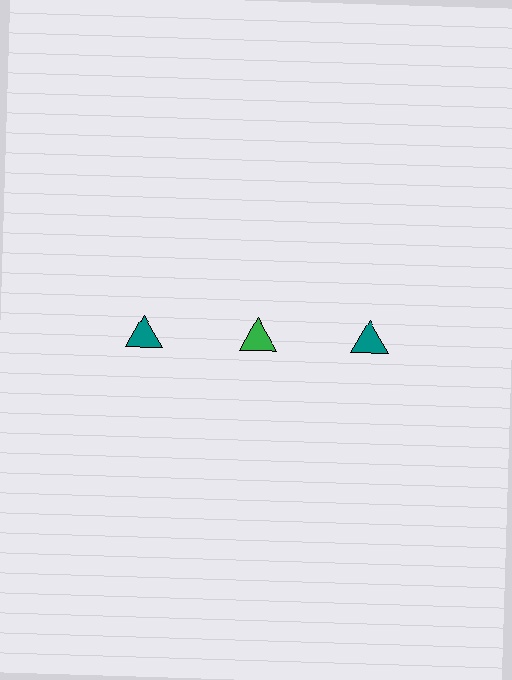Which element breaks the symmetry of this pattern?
The green triangle in the top row, second from left column breaks the symmetry. All other shapes are teal triangles.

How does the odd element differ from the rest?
It has a different color: green instead of teal.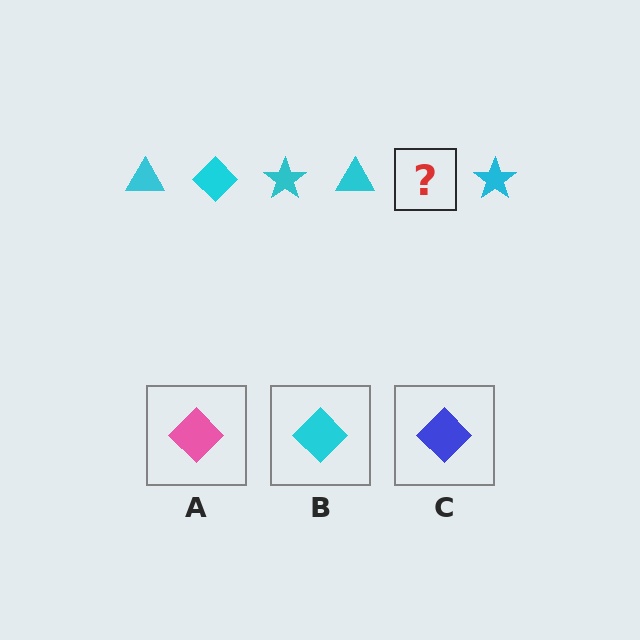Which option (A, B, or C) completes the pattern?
B.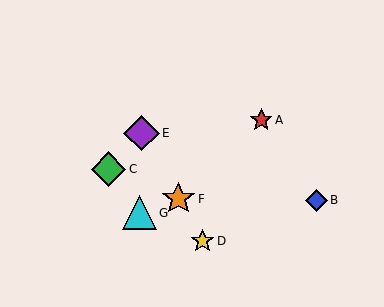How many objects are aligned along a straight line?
3 objects (D, E, F) are aligned along a straight line.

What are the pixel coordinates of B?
Object B is at (316, 200).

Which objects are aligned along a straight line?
Objects D, E, F are aligned along a straight line.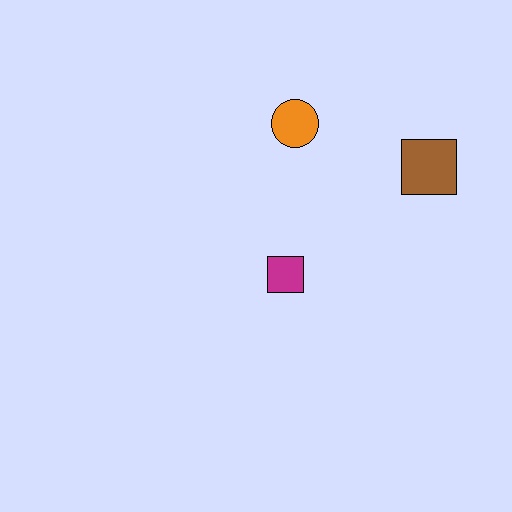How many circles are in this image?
There is 1 circle.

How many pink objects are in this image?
There are no pink objects.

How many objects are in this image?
There are 3 objects.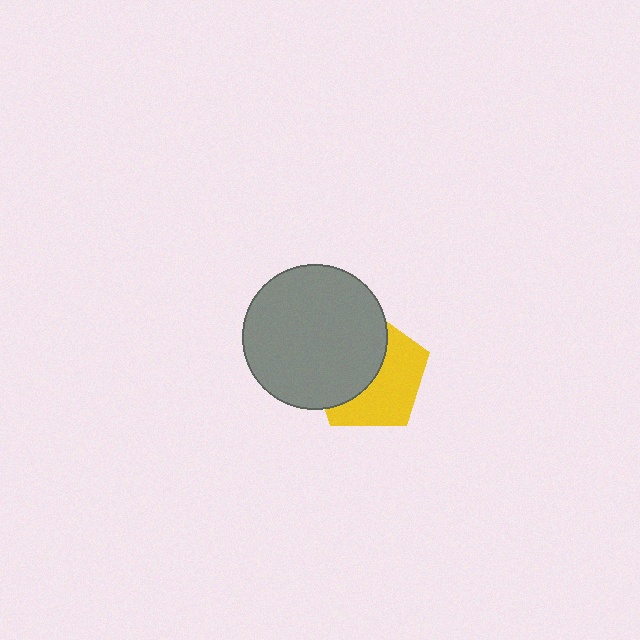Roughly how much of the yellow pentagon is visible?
About half of it is visible (roughly 49%).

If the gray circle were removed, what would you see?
You would see the complete yellow pentagon.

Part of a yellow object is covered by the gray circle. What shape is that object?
It is a pentagon.